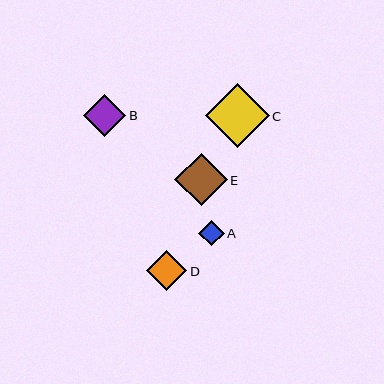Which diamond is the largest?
Diamond C is the largest with a size of approximately 64 pixels.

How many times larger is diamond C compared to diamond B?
Diamond C is approximately 1.5 times the size of diamond B.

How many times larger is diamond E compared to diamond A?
Diamond E is approximately 2.1 times the size of diamond A.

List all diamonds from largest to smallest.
From largest to smallest: C, E, B, D, A.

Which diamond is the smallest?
Diamond A is the smallest with a size of approximately 25 pixels.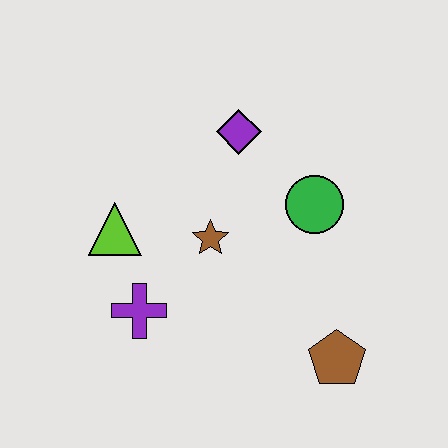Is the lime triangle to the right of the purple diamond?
No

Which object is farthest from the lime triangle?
The brown pentagon is farthest from the lime triangle.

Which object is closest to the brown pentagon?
The green circle is closest to the brown pentagon.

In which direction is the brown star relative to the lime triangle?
The brown star is to the right of the lime triangle.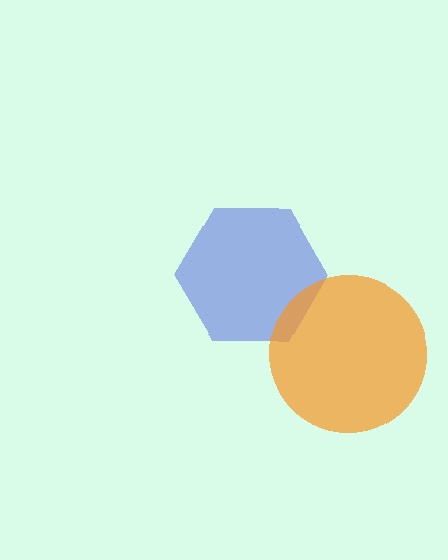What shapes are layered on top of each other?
The layered shapes are: a blue hexagon, an orange circle.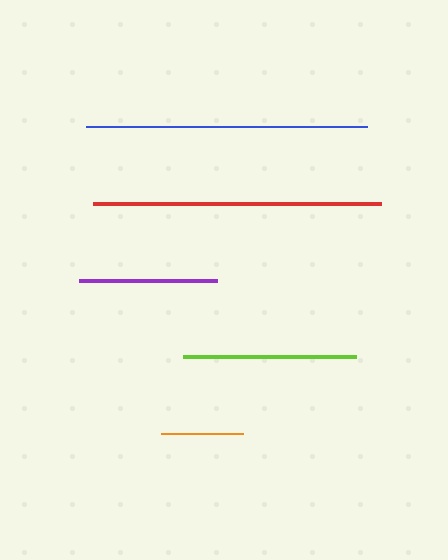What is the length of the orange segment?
The orange segment is approximately 82 pixels long.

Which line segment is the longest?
The red line is the longest at approximately 288 pixels.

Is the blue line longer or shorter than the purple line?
The blue line is longer than the purple line.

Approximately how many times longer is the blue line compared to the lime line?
The blue line is approximately 1.6 times the length of the lime line.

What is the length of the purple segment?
The purple segment is approximately 139 pixels long.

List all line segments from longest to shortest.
From longest to shortest: red, blue, lime, purple, orange.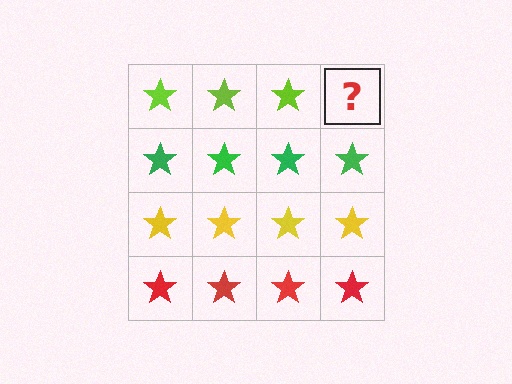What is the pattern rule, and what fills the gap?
The rule is that each row has a consistent color. The gap should be filled with a lime star.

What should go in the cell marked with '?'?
The missing cell should contain a lime star.